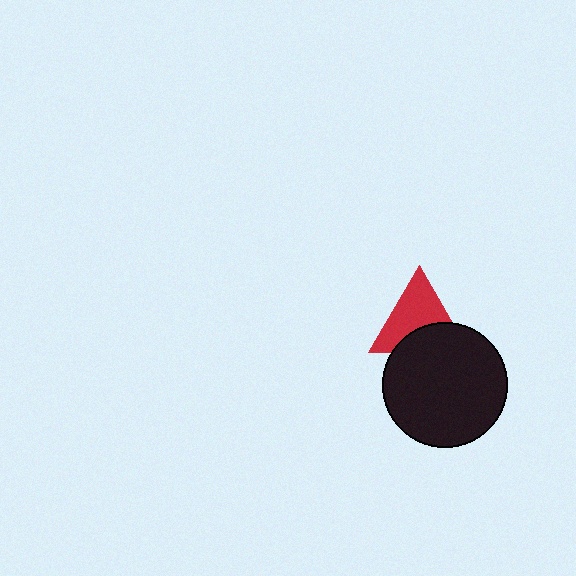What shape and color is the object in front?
The object in front is a black circle.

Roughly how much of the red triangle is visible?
About half of it is visible (roughly 62%).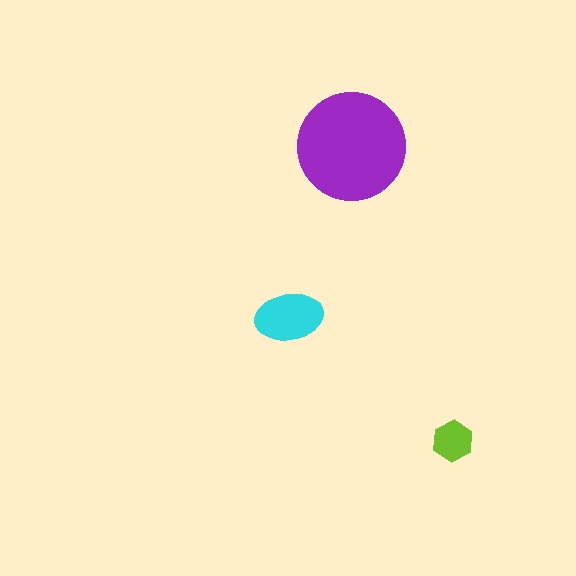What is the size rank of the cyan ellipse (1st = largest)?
2nd.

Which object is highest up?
The purple circle is topmost.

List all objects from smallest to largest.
The lime hexagon, the cyan ellipse, the purple circle.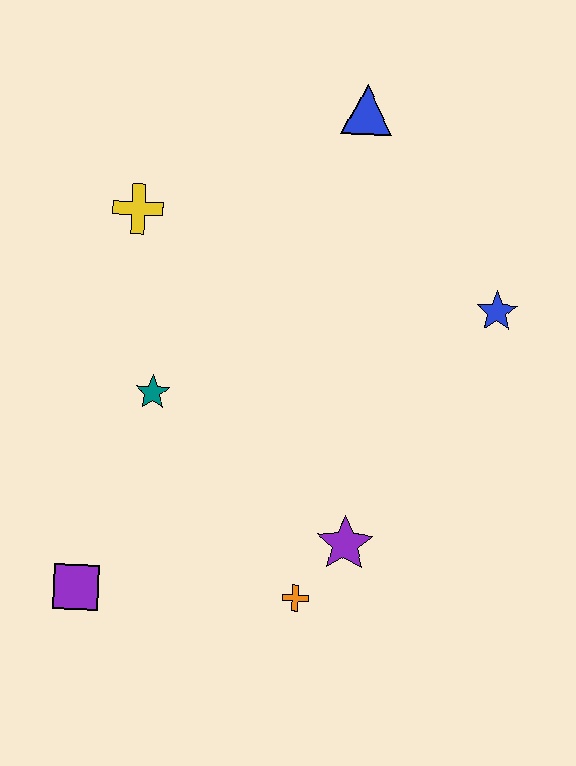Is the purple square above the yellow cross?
No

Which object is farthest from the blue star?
The purple square is farthest from the blue star.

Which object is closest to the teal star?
The yellow cross is closest to the teal star.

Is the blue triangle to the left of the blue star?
Yes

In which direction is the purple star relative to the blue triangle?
The purple star is below the blue triangle.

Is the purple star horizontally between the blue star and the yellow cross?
Yes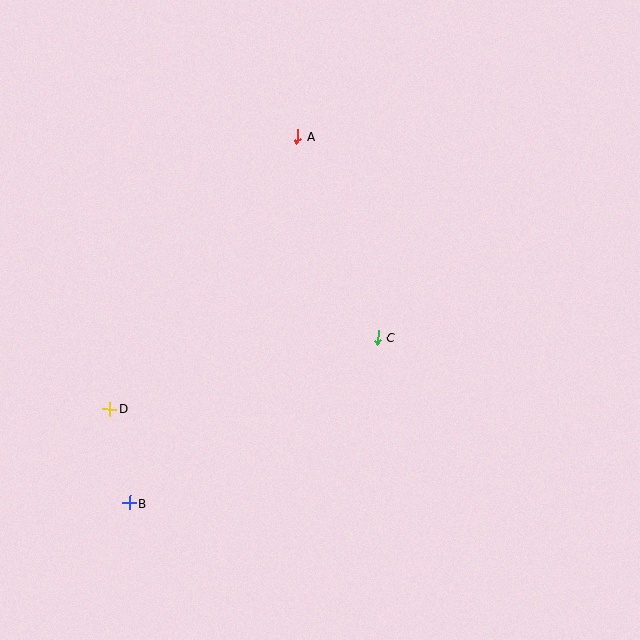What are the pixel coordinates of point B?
Point B is at (129, 503).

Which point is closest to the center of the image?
Point C at (378, 338) is closest to the center.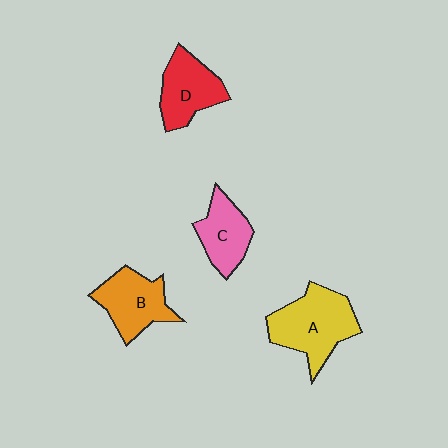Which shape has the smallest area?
Shape C (pink).